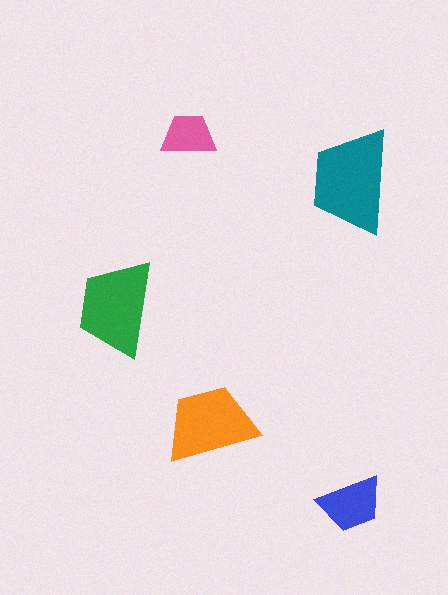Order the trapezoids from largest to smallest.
the teal one, the green one, the orange one, the blue one, the pink one.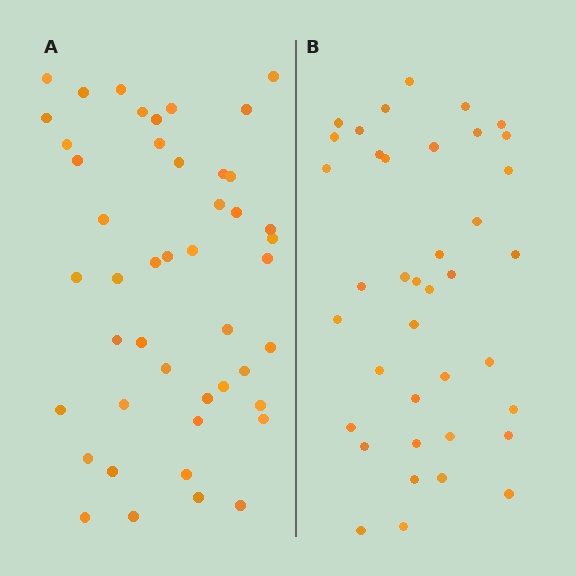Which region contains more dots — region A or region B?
Region A (the left region) has more dots.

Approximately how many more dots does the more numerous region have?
Region A has roughly 8 or so more dots than region B.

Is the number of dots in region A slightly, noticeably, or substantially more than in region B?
Region A has only slightly more — the two regions are fairly close. The ratio is roughly 1.2 to 1.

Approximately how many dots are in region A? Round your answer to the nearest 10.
About 50 dots. (The exact count is 46, which rounds to 50.)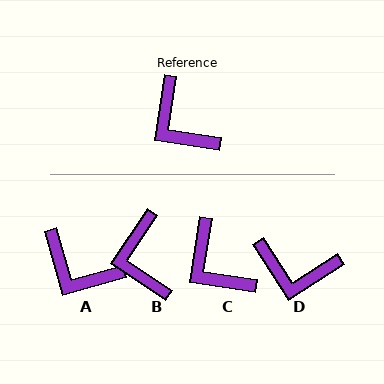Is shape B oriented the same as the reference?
No, it is off by about 25 degrees.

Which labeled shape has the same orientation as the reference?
C.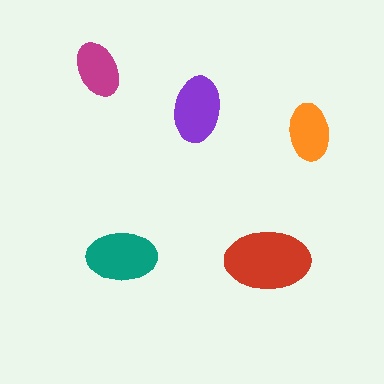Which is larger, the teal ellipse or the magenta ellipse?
The teal one.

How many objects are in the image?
There are 5 objects in the image.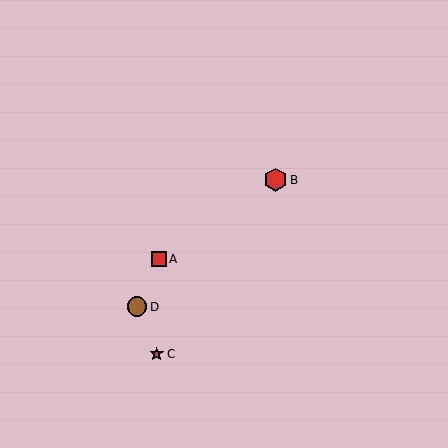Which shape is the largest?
The red hexagon (labeled B) is the largest.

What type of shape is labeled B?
Shape B is a red hexagon.